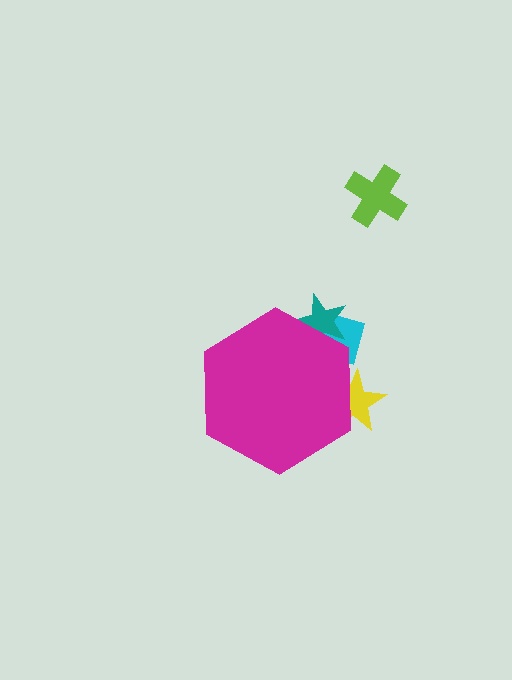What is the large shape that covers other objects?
A magenta hexagon.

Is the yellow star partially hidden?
Yes, the yellow star is partially hidden behind the magenta hexagon.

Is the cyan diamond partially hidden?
Yes, the cyan diamond is partially hidden behind the magenta hexagon.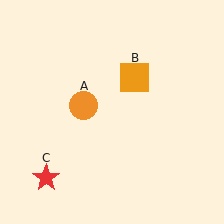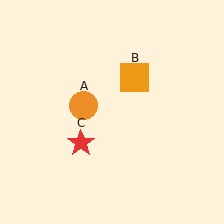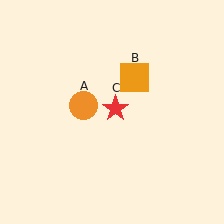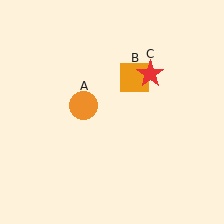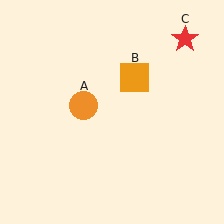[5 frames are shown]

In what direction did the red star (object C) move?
The red star (object C) moved up and to the right.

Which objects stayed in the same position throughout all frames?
Orange circle (object A) and orange square (object B) remained stationary.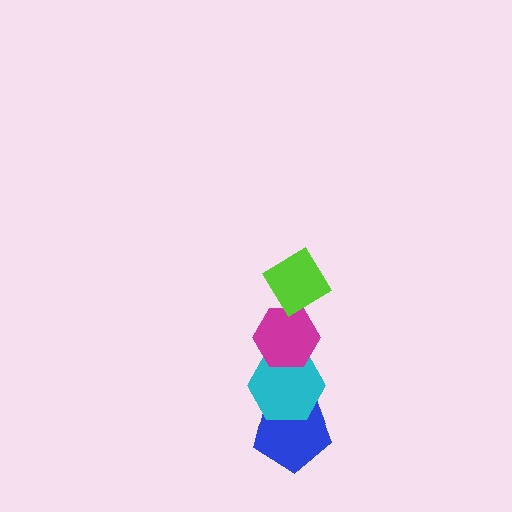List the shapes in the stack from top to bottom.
From top to bottom: the lime diamond, the magenta hexagon, the cyan hexagon, the blue pentagon.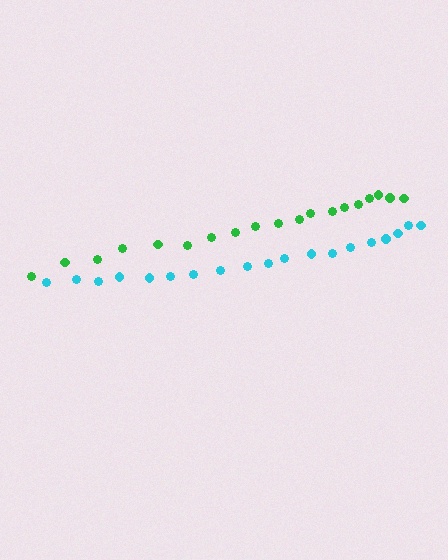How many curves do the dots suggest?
There are 2 distinct paths.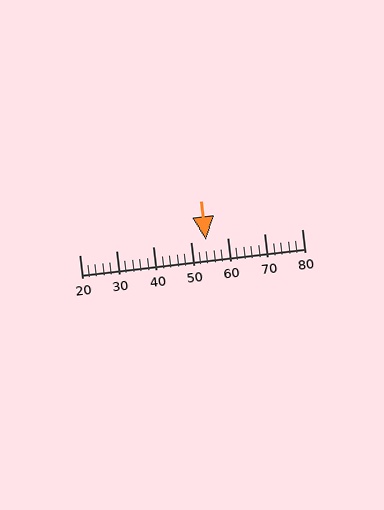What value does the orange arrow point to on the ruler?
The orange arrow points to approximately 54.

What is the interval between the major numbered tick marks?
The major tick marks are spaced 10 units apart.